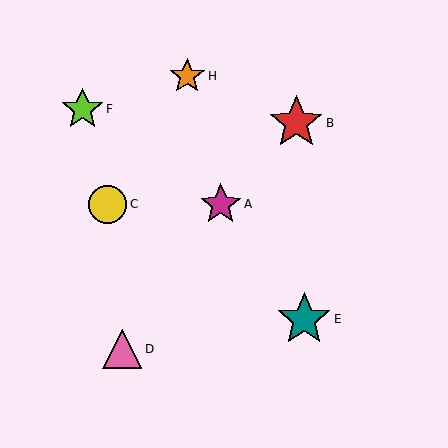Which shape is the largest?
The red star (labeled B) is the largest.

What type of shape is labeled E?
Shape E is a teal star.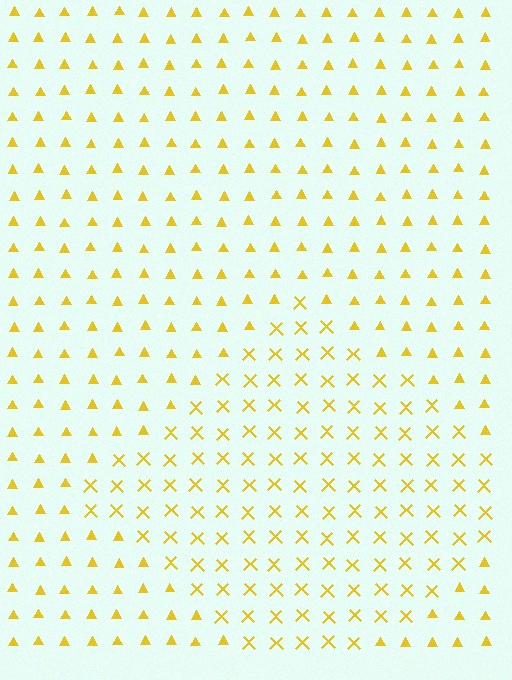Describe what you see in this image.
The image is filled with small yellow elements arranged in a uniform grid. A diamond-shaped region contains X marks, while the surrounding area contains triangles. The boundary is defined purely by the change in element shape.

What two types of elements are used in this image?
The image uses X marks inside the diamond region and triangles outside it.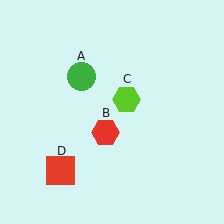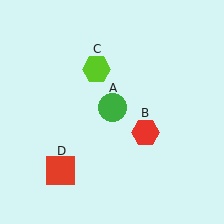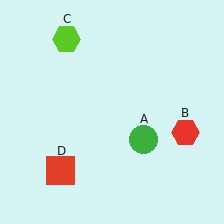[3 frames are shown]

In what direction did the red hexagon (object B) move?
The red hexagon (object B) moved right.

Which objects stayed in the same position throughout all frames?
Red square (object D) remained stationary.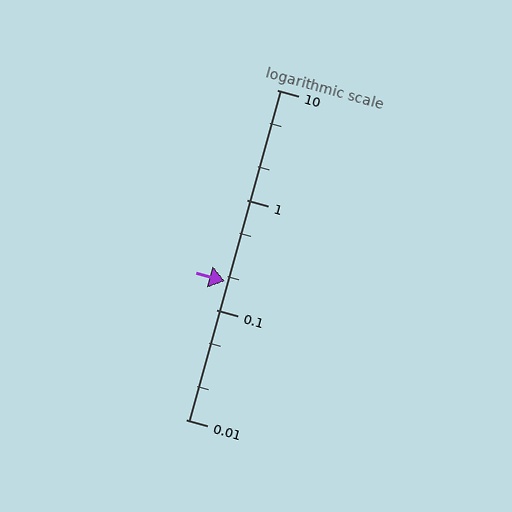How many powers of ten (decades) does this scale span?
The scale spans 3 decades, from 0.01 to 10.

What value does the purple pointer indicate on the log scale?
The pointer indicates approximately 0.18.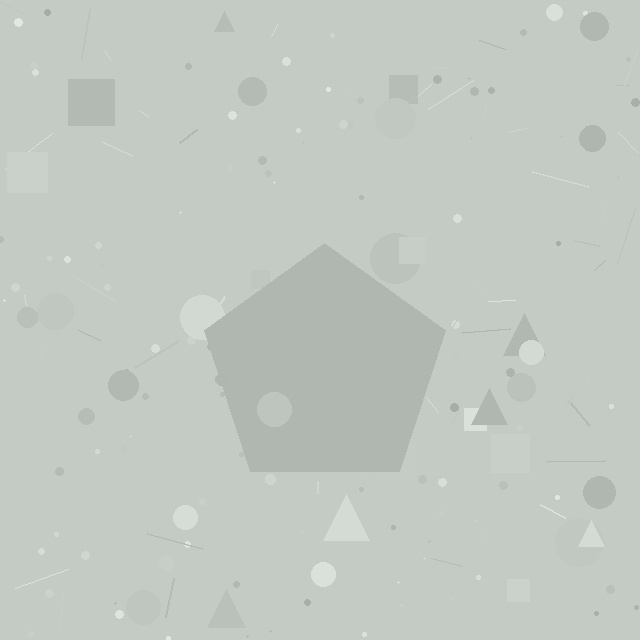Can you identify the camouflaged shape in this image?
The camouflaged shape is a pentagon.